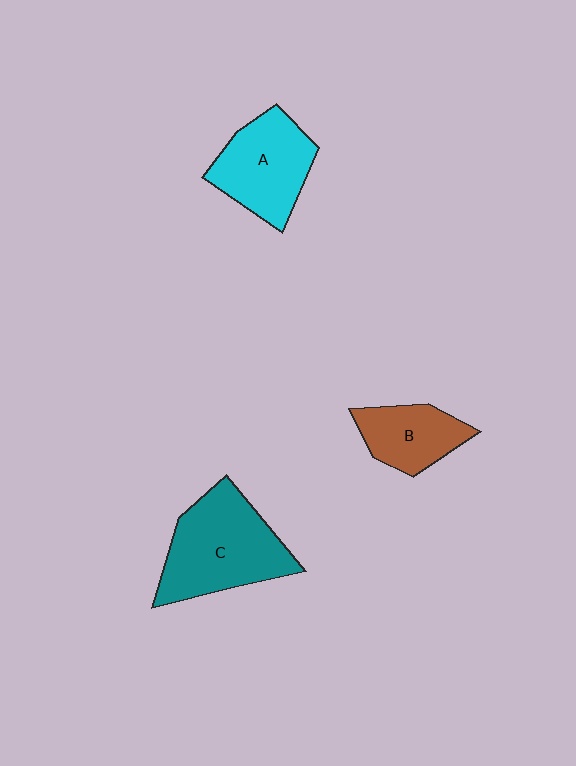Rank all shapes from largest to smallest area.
From largest to smallest: C (teal), A (cyan), B (brown).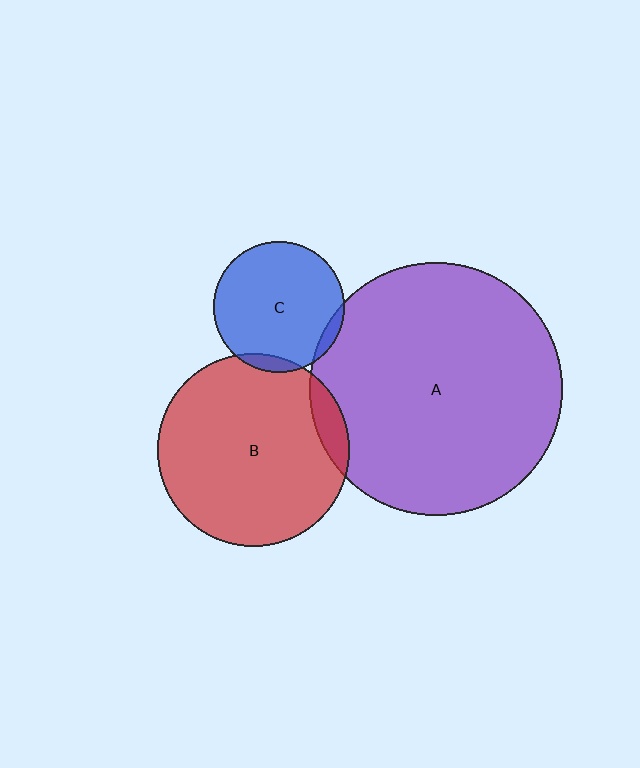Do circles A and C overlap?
Yes.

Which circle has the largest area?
Circle A (purple).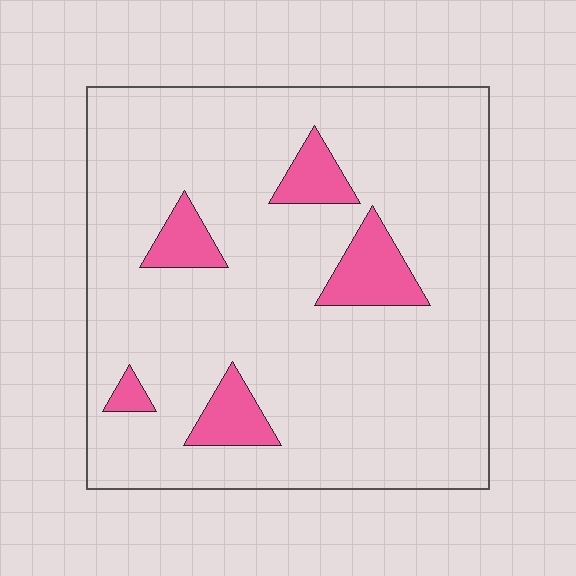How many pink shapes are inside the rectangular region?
5.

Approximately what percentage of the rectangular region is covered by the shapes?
Approximately 10%.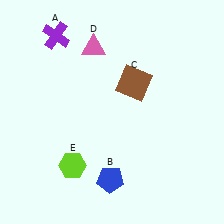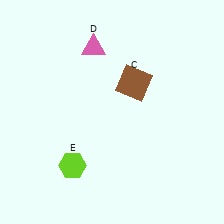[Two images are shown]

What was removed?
The blue pentagon (B), the purple cross (A) were removed in Image 2.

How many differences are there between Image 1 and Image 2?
There are 2 differences between the two images.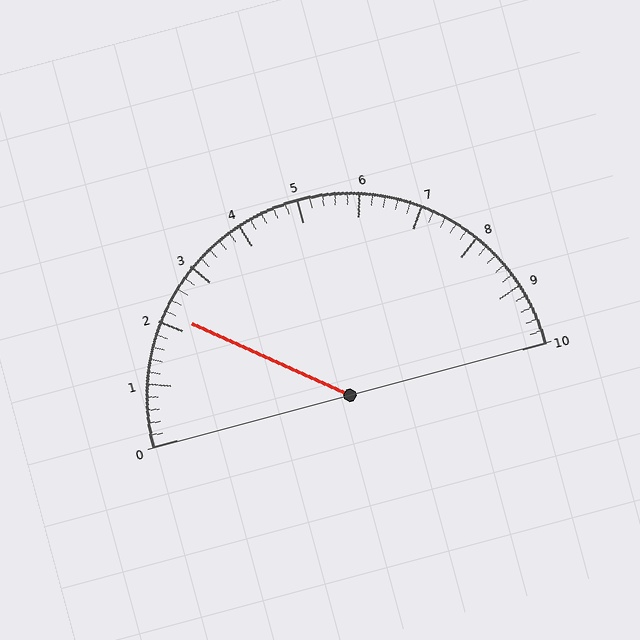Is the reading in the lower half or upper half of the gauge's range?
The reading is in the lower half of the range (0 to 10).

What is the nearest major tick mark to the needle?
The nearest major tick mark is 2.